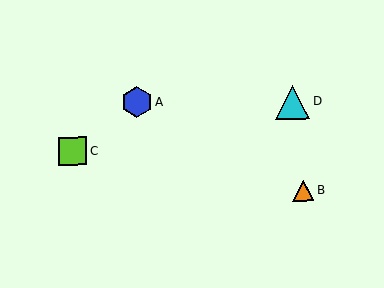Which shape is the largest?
The cyan triangle (labeled D) is the largest.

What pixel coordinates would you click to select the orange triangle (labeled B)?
Click at (303, 191) to select the orange triangle B.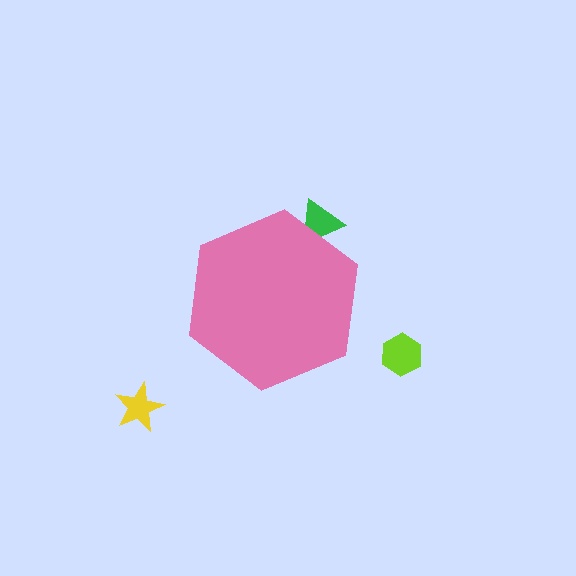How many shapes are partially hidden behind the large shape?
1 shape is partially hidden.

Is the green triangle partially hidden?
Yes, the green triangle is partially hidden behind the pink hexagon.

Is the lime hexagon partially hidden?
No, the lime hexagon is fully visible.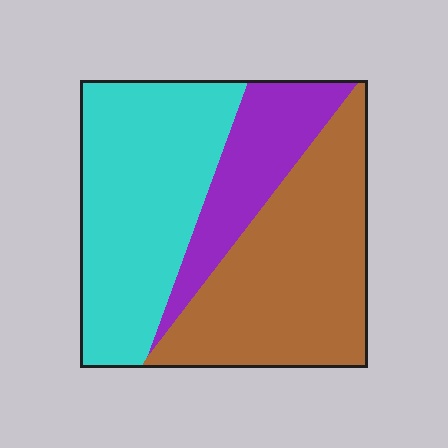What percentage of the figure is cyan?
Cyan takes up about two fifths (2/5) of the figure.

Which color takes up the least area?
Purple, at roughly 20%.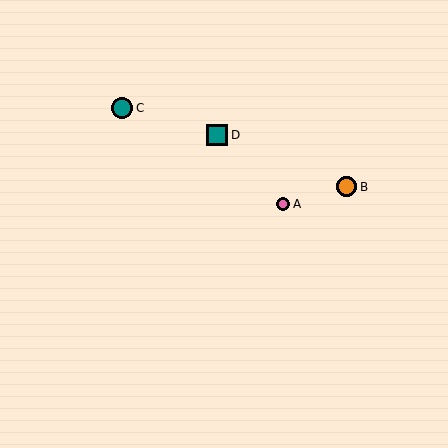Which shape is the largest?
The teal circle (labeled C) is the largest.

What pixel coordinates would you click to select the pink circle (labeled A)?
Click at (283, 204) to select the pink circle A.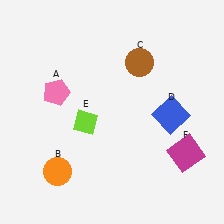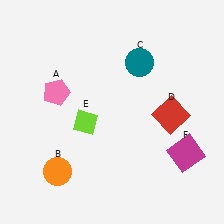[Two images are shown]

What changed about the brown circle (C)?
In Image 1, C is brown. In Image 2, it changed to teal.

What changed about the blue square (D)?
In Image 1, D is blue. In Image 2, it changed to red.